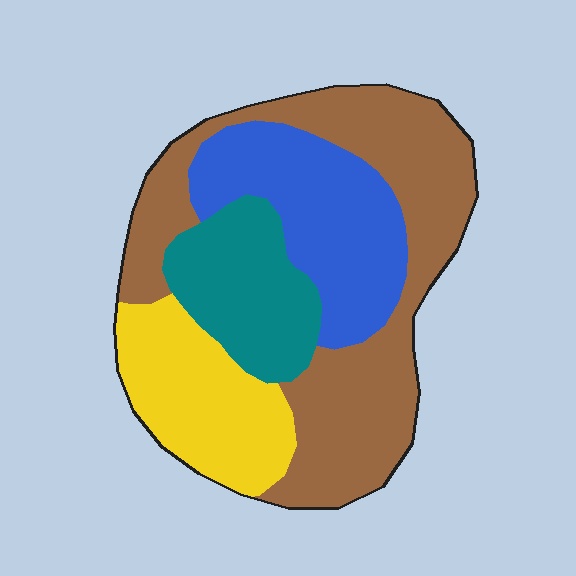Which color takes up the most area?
Brown, at roughly 40%.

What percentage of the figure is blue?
Blue covers around 25% of the figure.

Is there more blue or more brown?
Brown.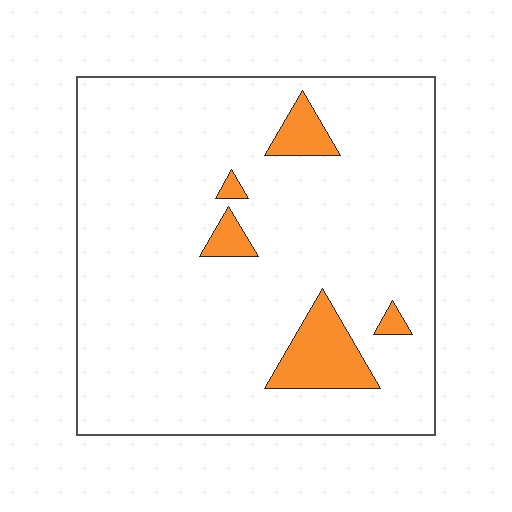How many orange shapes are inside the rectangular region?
5.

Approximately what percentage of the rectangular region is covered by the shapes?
Approximately 10%.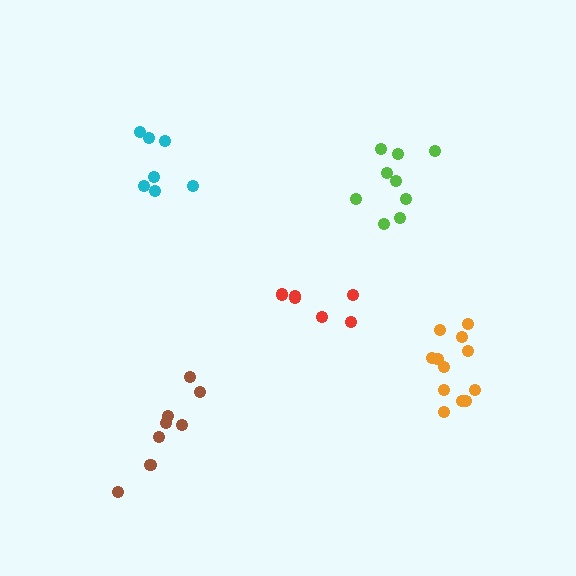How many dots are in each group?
Group 1: 9 dots, Group 2: 8 dots, Group 3: 6 dots, Group 4: 7 dots, Group 5: 12 dots (42 total).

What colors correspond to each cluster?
The clusters are colored: lime, brown, red, cyan, orange.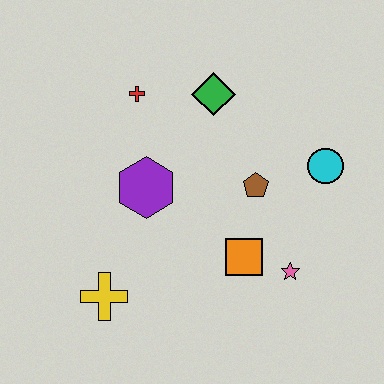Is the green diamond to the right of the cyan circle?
No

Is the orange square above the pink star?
Yes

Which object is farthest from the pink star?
The red cross is farthest from the pink star.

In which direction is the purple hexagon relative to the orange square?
The purple hexagon is to the left of the orange square.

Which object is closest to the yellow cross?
The purple hexagon is closest to the yellow cross.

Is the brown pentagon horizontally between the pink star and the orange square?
Yes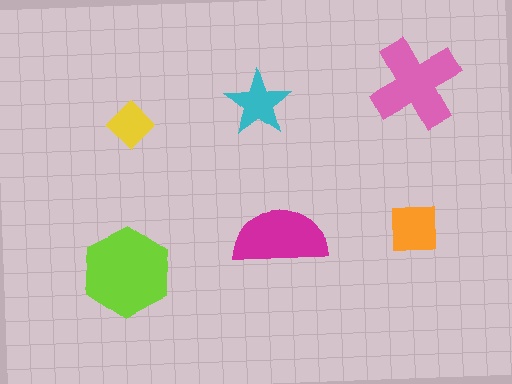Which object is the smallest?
The yellow diamond.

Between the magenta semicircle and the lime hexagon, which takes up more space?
The lime hexagon.